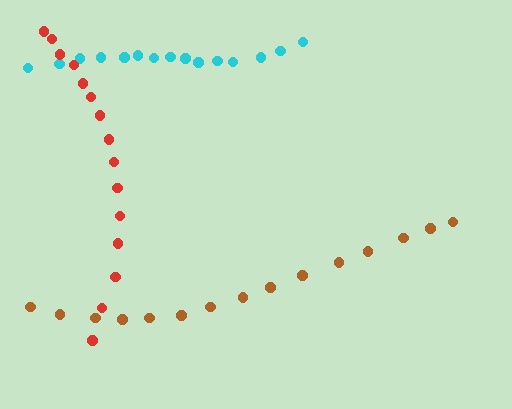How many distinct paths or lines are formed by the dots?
There are 3 distinct paths.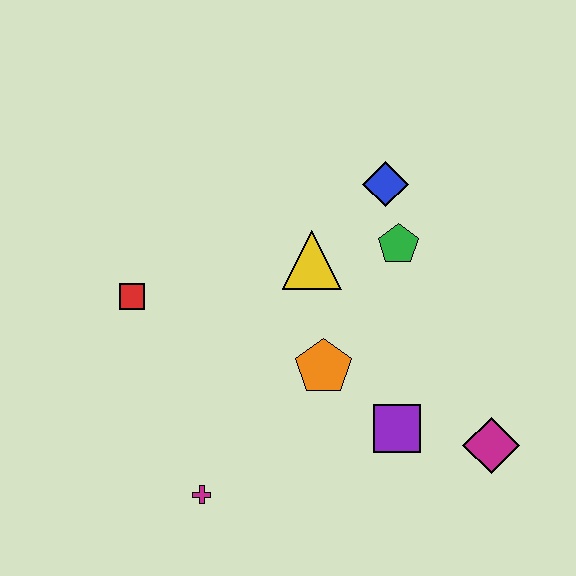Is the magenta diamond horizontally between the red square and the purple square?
No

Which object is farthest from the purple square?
The red square is farthest from the purple square.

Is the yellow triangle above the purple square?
Yes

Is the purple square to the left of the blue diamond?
No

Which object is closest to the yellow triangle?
The green pentagon is closest to the yellow triangle.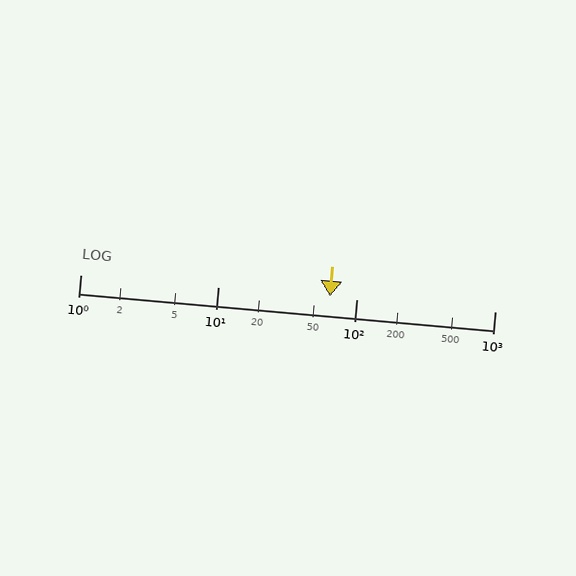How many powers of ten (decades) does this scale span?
The scale spans 3 decades, from 1 to 1000.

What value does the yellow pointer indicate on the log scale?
The pointer indicates approximately 64.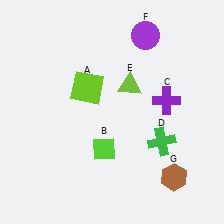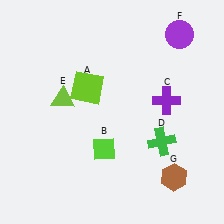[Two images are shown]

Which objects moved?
The objects that moved are: the lime triangle (E), the purple circle (F).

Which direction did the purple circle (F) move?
The purple circle (F) moved right.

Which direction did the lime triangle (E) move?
The lime triangle (E) moved left.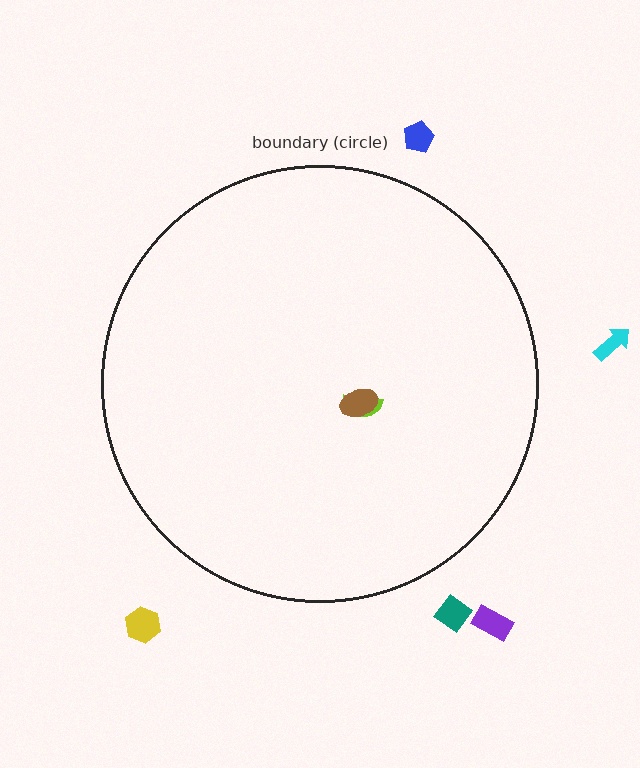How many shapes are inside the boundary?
2 inside, 5 outside.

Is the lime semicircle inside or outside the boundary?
Inside.